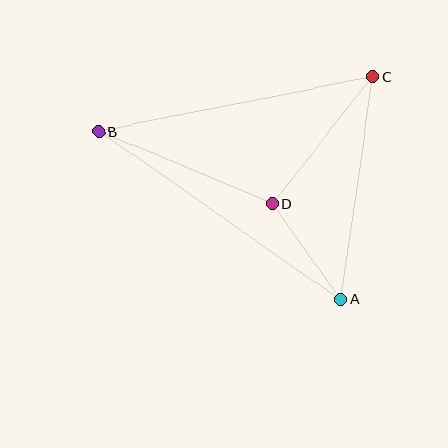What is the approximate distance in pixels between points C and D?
The distance between C and D is approximately 162 pixels.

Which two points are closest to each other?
Points A and D are closest to each other.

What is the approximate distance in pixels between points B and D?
The distance between B and D is approximately 188 pixels.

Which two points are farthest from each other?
Points A and B are farthest from each other.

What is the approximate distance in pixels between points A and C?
The distance between A and C is approximately 225 pixels.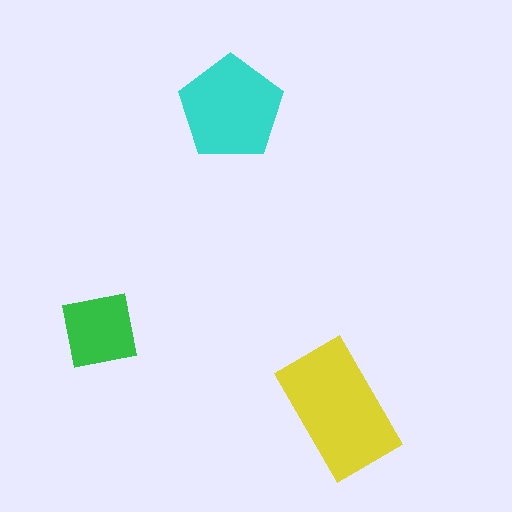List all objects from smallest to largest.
The green square, the cyan pentagon, the yellow rectangle.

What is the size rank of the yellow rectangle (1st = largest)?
1st.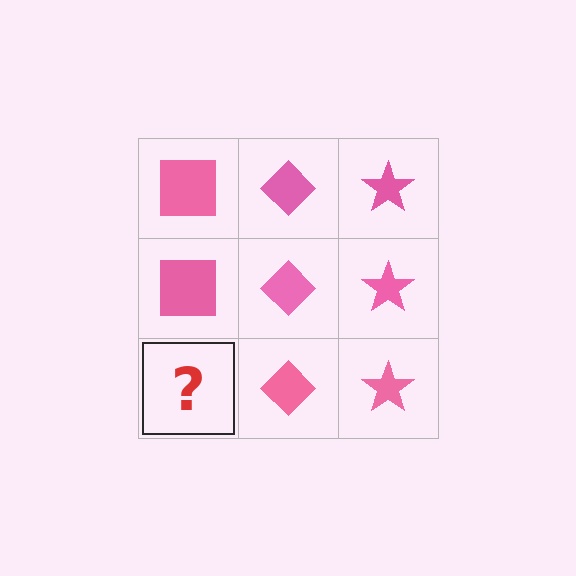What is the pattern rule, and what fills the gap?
The rule is that each column has a consistent shape. The gap should be filled with a pink square.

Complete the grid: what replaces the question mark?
The question mark should be replaced with a pink square.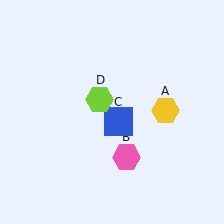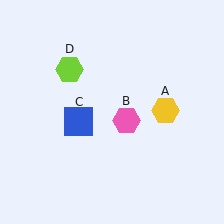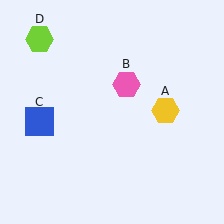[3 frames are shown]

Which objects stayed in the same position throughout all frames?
Yellow hexagon (object A) remained stationary.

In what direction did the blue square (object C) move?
The blue square (object C) moved left.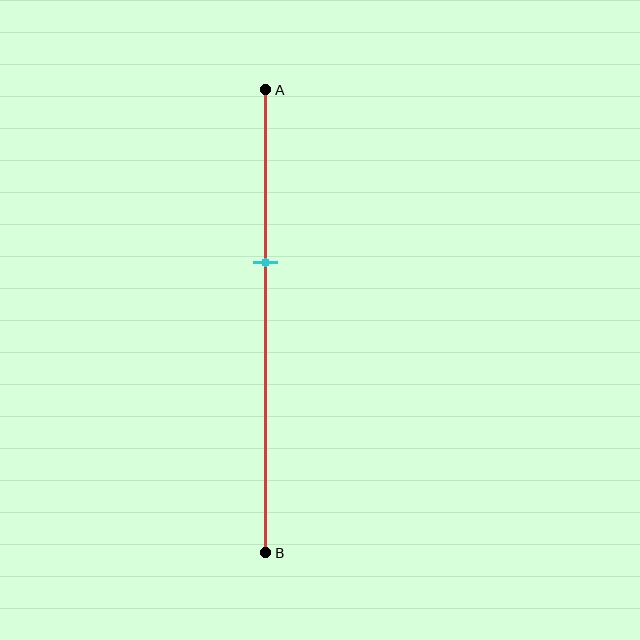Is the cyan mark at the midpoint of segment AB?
No, the mark is at about 35% from A, not at the 50% midpoint.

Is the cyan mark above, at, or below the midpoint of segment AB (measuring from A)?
The cyan mark is above the midpoint of segment AB.